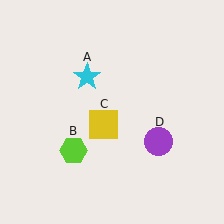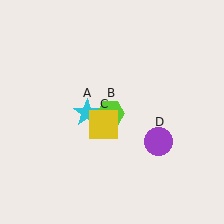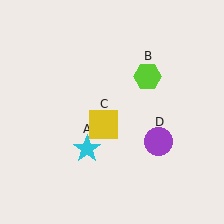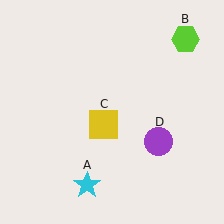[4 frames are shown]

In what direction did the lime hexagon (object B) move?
The lime hexagon (object B) moved up and to the right.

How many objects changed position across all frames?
2 objects changed position: cyan star (object A), lime hexagon (object B).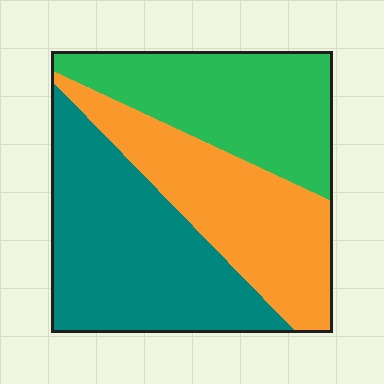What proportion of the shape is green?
Green covers around 30% of the shape.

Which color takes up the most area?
Teal, at roughly 40%.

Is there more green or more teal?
Teal.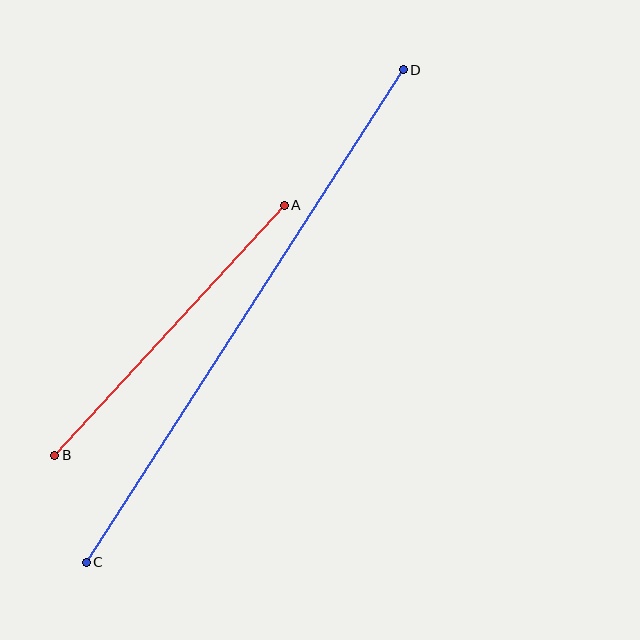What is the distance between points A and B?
The distance is approximately 339 pixels.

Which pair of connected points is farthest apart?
Points C and D are farthest apart.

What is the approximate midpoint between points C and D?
The midpoint is at approximately (245, 316) pixels.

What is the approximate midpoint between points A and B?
The midpoint is at approximately (170, 330) pixels.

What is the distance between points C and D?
The distance is approximately 586 pixels.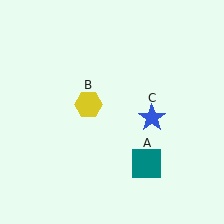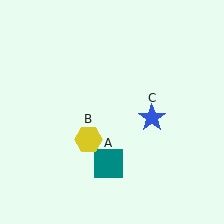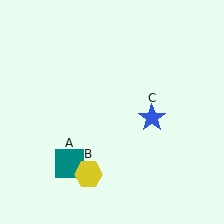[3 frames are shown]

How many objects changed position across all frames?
2 objects changed position: teal square (object A), yellow hexagon (object B).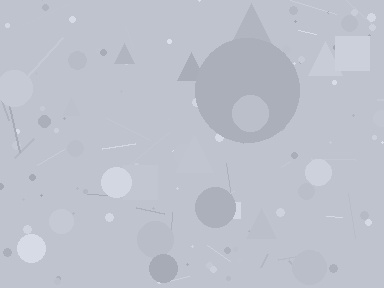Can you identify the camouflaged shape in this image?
The camouflaged shape is a circle.